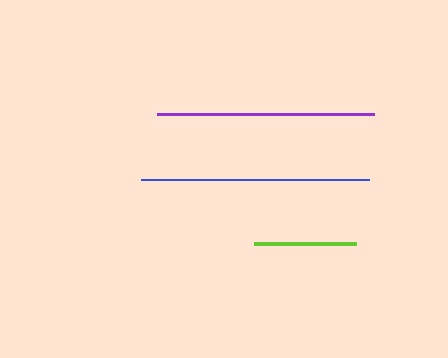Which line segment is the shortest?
The lime line is the shortest at approximately 102 pixels.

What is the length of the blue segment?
The blue segment is approximately 228 pixels long.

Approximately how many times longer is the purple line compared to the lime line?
The purple line is approximately 2.1 times the length of the lime line.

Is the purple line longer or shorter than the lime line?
The purple line is longer than the lime line.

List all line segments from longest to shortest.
From longest to shortest: blue, purple, lime.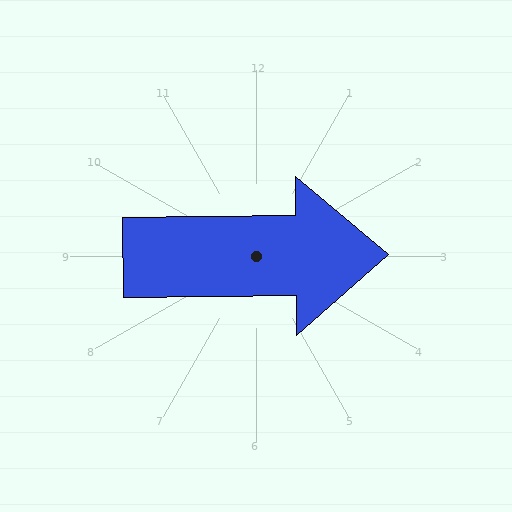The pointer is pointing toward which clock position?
Roughly 3 o'clock.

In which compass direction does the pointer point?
East.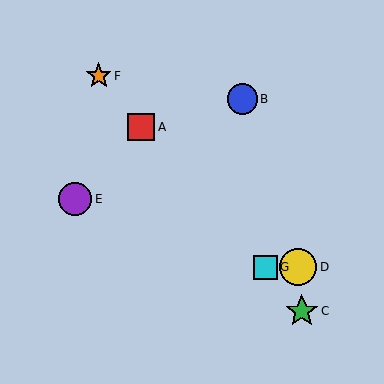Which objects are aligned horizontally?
Objects D, G are aligned horizontally.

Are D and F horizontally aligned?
No, D is at y≈267 and F is at y≈76.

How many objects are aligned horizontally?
2 objects (D, G) are aligned horizontally.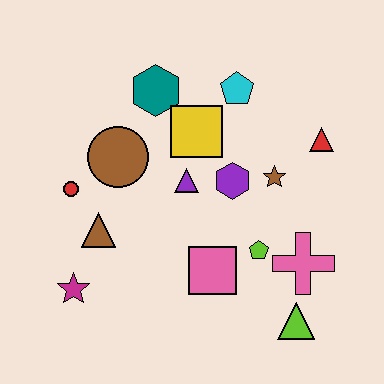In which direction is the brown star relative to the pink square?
The brown star is above the pink square.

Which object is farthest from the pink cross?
The red circle is farthest from the pink cross.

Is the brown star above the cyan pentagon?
No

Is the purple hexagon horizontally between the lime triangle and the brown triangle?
Yes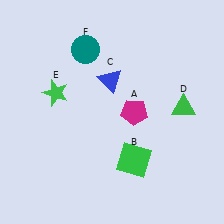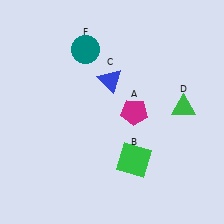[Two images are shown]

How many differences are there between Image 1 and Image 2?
There is 1 difference between the two images.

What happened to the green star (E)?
The green star (E) was removed in Image 2. It was in the top-left area of Image 1.